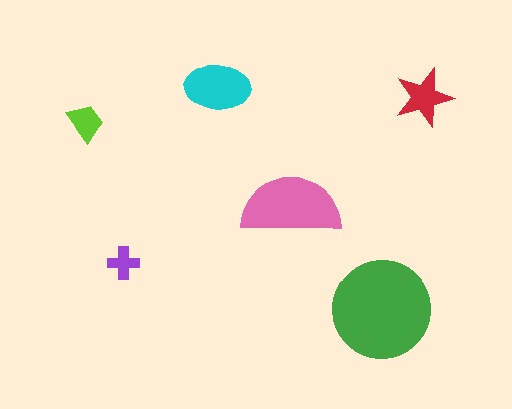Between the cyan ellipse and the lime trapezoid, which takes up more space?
The cyan ellipse.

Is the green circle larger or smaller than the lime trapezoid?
Larger.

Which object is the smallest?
The purple cross.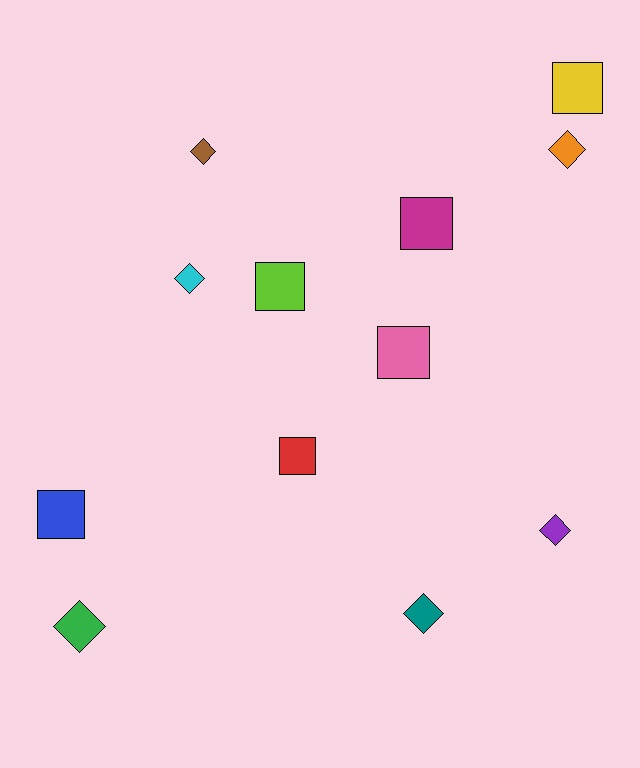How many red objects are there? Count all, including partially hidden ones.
There is 1 red object.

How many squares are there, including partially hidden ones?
There are 6 squares.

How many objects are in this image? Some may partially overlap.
There are 12 objects.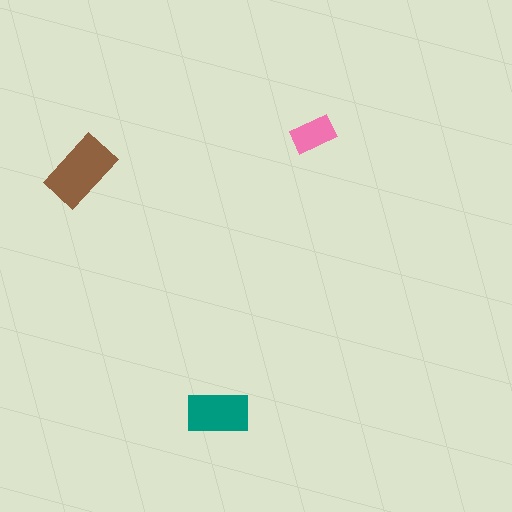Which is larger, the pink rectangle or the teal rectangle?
The teal one.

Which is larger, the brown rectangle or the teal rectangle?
The brown one.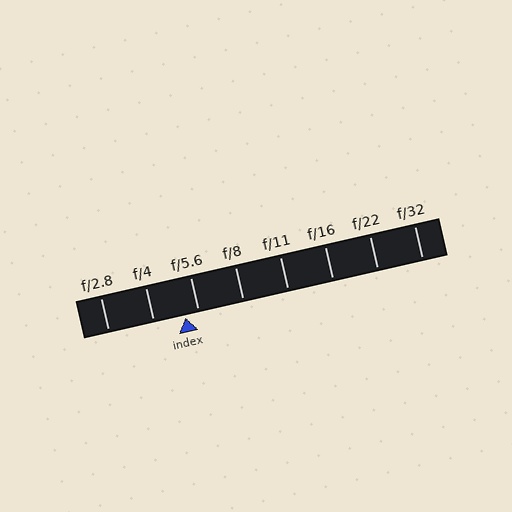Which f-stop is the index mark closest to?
The index mark is closest to f/5.6.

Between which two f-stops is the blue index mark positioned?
The index mark is between f/4 and f/5.6.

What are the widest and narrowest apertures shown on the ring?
The widest aperture shown is f/2.8 and the narrowest is f/32.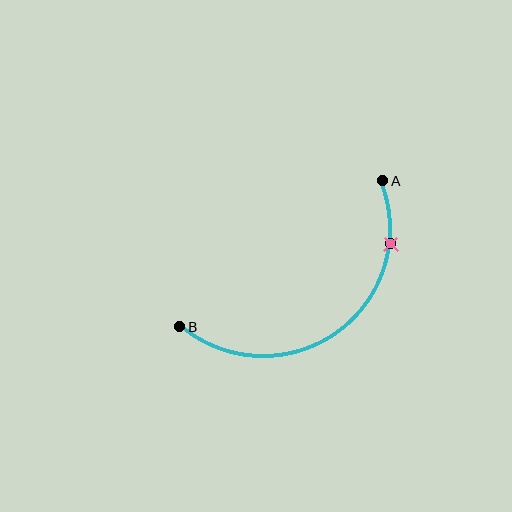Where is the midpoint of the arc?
The arc midpoint is the point on the curve farthest from the straight line joining A and B. It sits below and to the right of that line.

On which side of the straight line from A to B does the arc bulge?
The arc bulges below and to the right of the straight line connecting A and B.